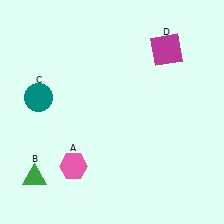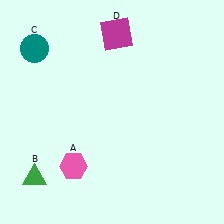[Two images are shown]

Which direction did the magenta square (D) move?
The magenta square (D) moved left.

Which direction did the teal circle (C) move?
The teal circle (C) moved up.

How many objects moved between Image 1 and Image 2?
2 objects moved between the two images.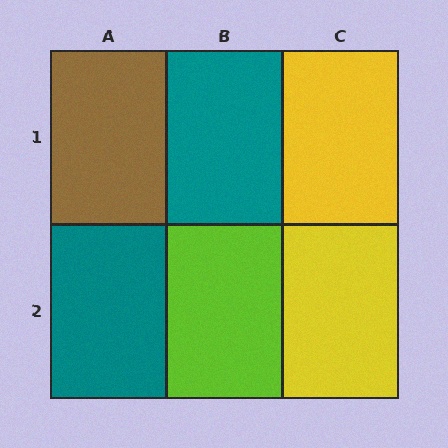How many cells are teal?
2 cells are teal.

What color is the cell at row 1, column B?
Teal.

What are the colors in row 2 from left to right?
Teal, lime, yellow.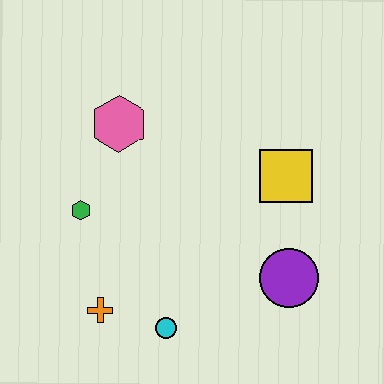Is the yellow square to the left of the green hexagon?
No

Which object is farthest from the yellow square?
The orange cross is farthest from the yellow square.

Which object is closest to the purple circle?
The yellow square is closest to the purple circle.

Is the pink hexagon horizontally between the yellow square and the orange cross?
Yes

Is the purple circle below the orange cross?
No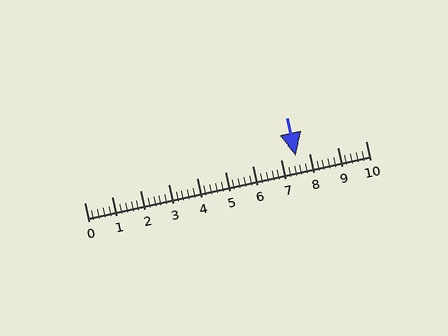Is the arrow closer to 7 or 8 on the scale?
The arrow is closer to 8.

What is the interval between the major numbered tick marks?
The major tick marks are spaced 1 units apart.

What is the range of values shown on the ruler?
The ruler shows values from 0 to 10.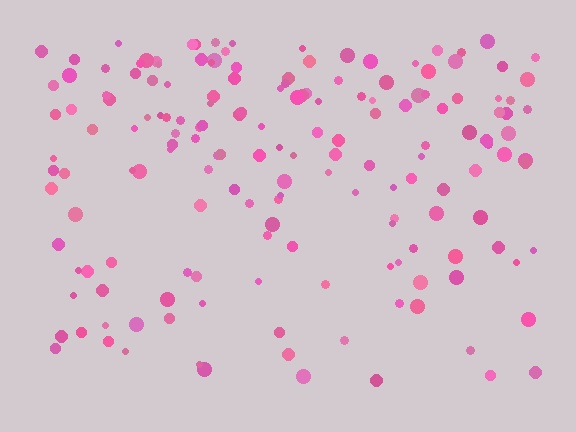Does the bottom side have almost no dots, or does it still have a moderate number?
Still a moderate number, just noticeably fewer than the top.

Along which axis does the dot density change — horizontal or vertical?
Vertical.